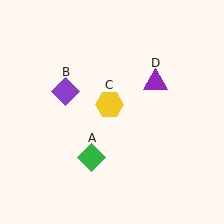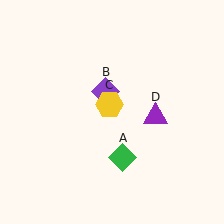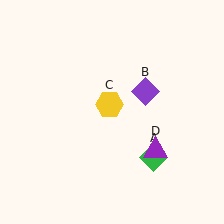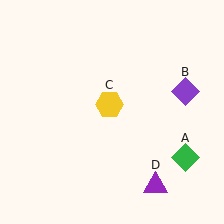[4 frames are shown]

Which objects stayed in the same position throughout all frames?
Yellow hexagon (object C) remained stationary.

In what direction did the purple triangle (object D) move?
The purple triangle (object D) moved down.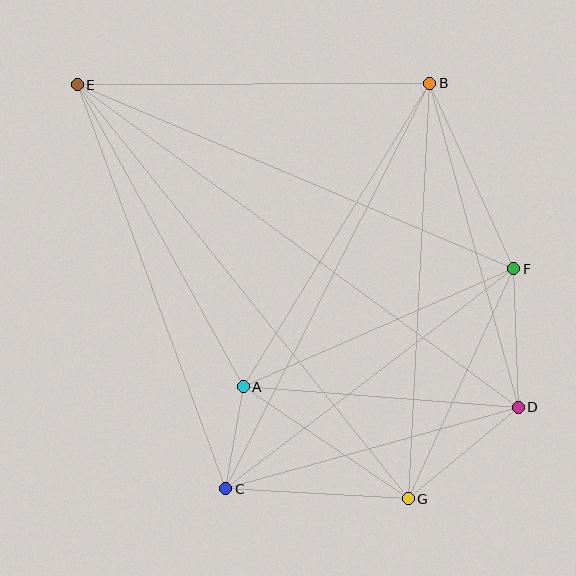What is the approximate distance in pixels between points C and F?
The distance between C and F is approximately 363 pixels.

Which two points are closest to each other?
Points A and C are closest to each other.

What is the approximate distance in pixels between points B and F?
The distance between B and F is approximately 204 pixels.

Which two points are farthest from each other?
Points D and E are farthest from each other.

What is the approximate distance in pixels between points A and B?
The distance between A and B is approximately 356 pixels.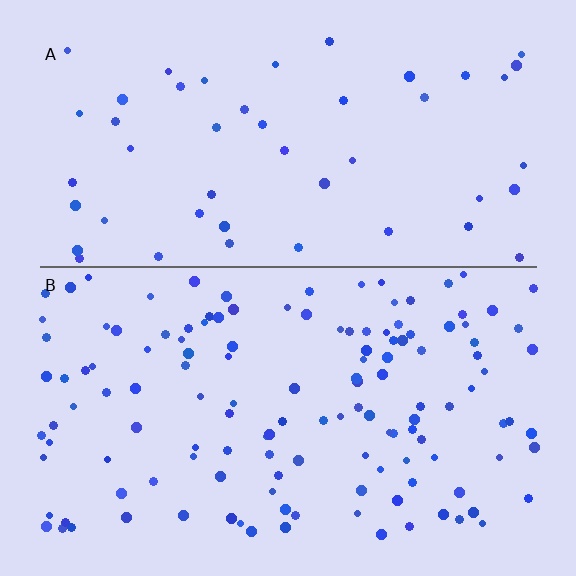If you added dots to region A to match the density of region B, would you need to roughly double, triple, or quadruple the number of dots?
Approximately triple.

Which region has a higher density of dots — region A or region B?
B (the bottom).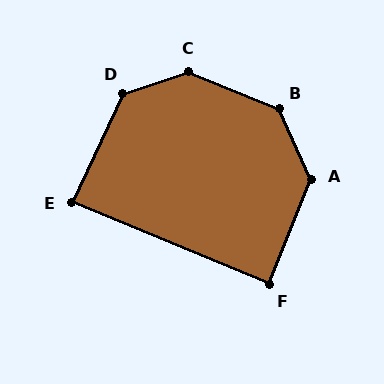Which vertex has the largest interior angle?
C, at approximately 139 degrees.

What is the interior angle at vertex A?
Approximately 133 degrees (obtuse).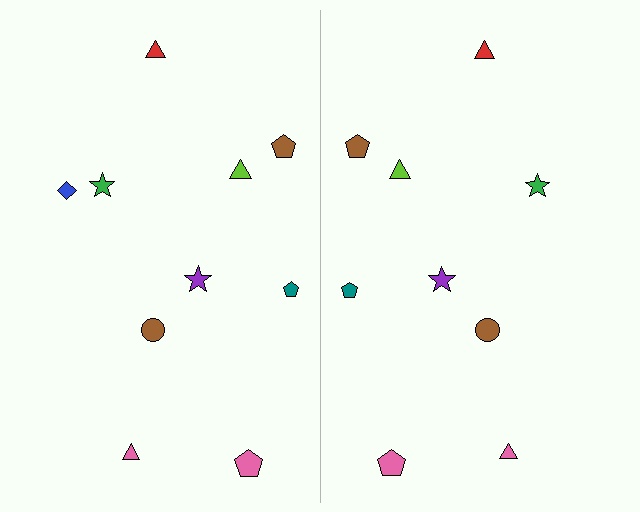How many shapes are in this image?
There are 19 shapes in this image.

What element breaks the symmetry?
A blue diamond is missing from the right side.